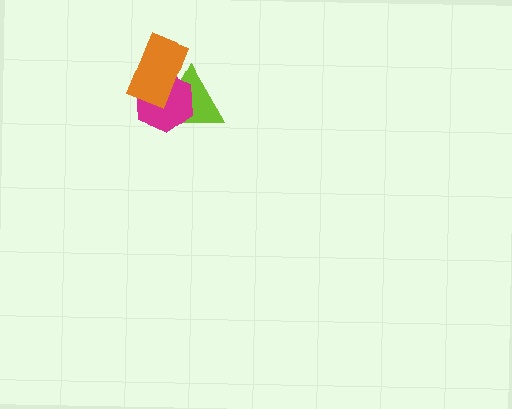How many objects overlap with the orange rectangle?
2 objects overlap with the orange rectangle.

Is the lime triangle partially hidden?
Yes, it is partially covered by another shape.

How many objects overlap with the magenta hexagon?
2 objects overlap with the magenta hexagon.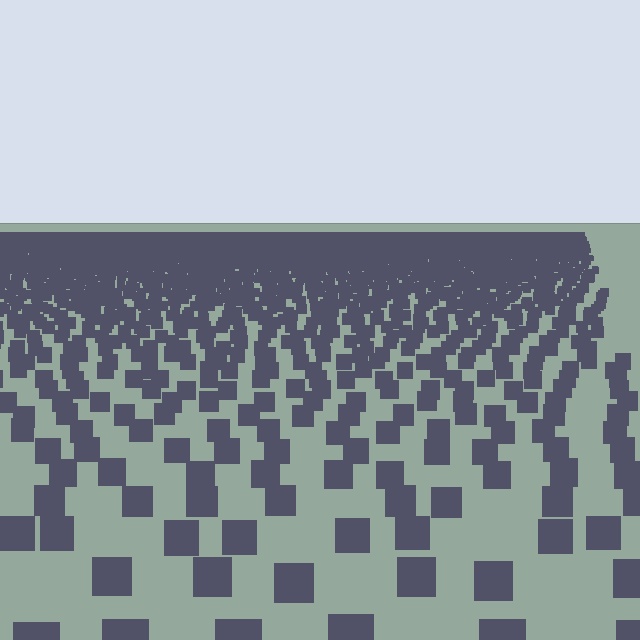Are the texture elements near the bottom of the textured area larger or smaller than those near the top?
Larger. Near the bottom, elements are closer to the viewer and appear at a bigger on-screen size.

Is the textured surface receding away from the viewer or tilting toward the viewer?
The surface is receding away from the viewer. Texture elements get smaller and denser toward the top.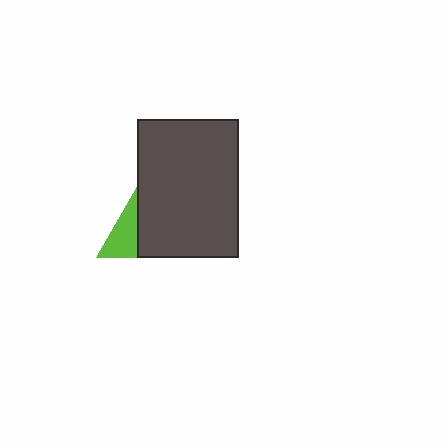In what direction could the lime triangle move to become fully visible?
The lime triangle could move left. That would shift it out from behind the dark gray rectangle entirely.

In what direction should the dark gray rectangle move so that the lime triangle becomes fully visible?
The dark gray rectangle should move right. That is the shortest direction to clear the overlap and leave the lime triangle fully visible.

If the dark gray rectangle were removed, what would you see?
You would see the complete lime triangle.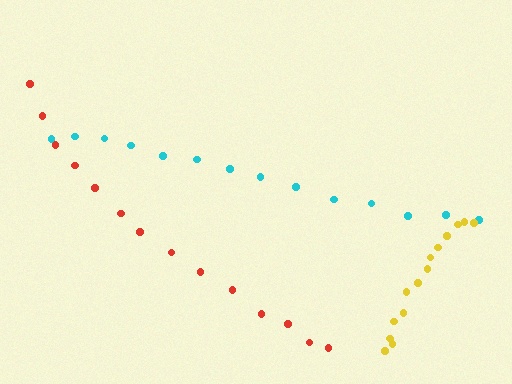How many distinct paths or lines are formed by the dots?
There are 3 distinct paths.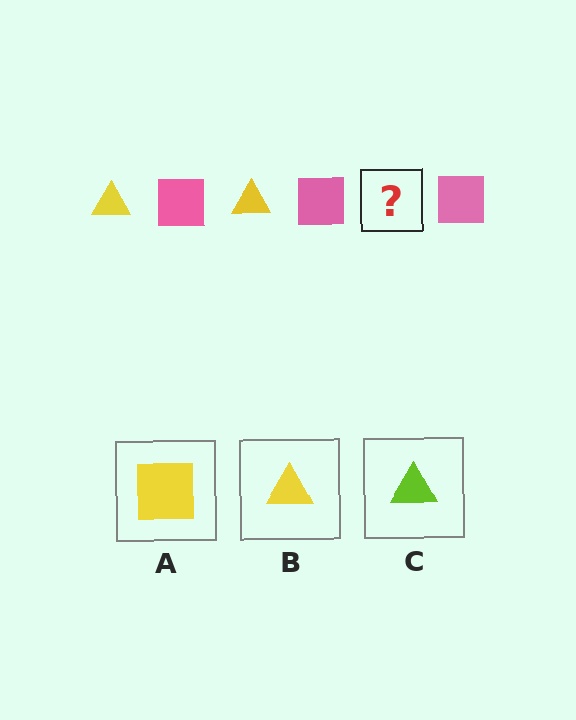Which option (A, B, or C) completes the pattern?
B.